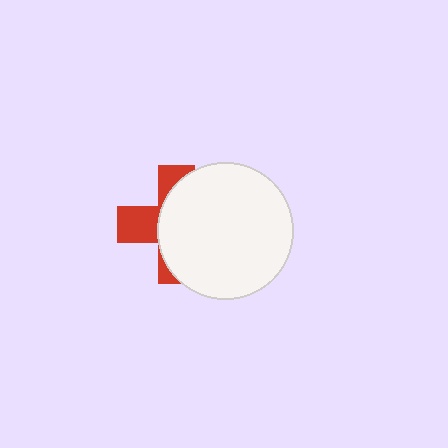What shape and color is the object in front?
The object in front is a white circle.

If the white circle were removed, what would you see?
You would see the complete red cross.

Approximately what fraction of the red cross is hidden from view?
Roughly 65% of the red cross is hidden behind the white circle.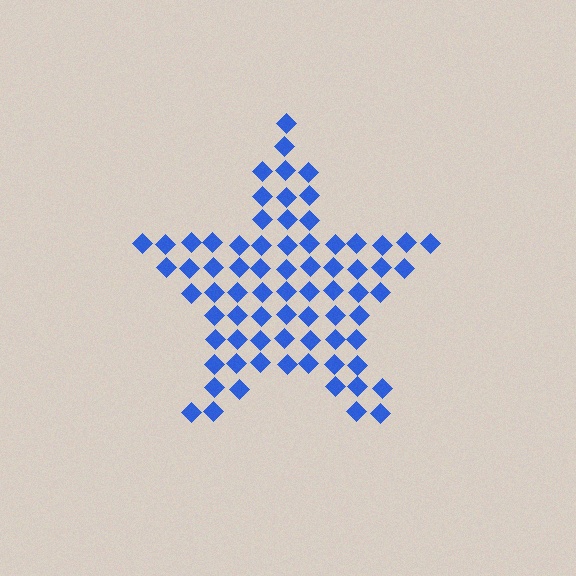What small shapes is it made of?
It is made of small diamonds.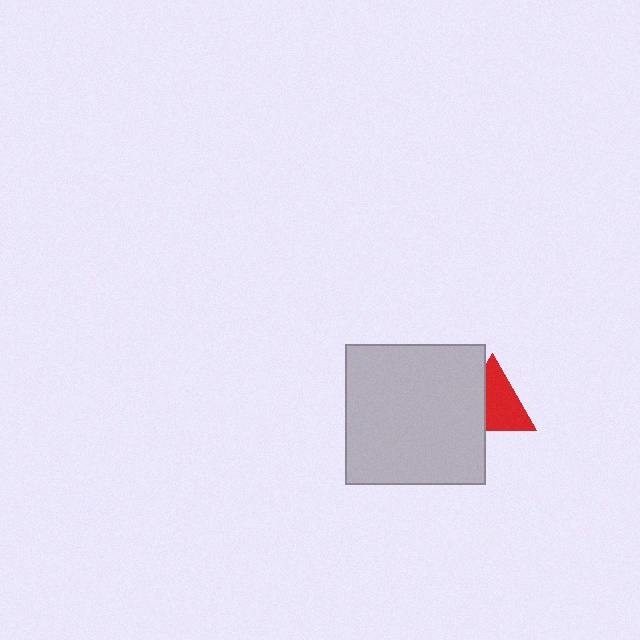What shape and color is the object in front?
The object in front is a light gray square.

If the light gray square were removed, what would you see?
You would see the complete red triangle.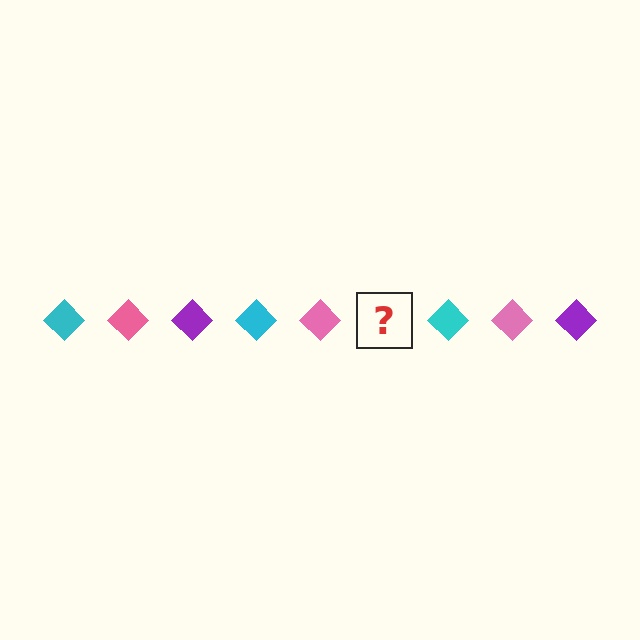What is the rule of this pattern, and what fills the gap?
The rule is that the pattern cycles through cyan, pink, purple diamonds. The gap should be filled with a purple diamond.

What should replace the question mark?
The question mark should be replaced with a purple diamond.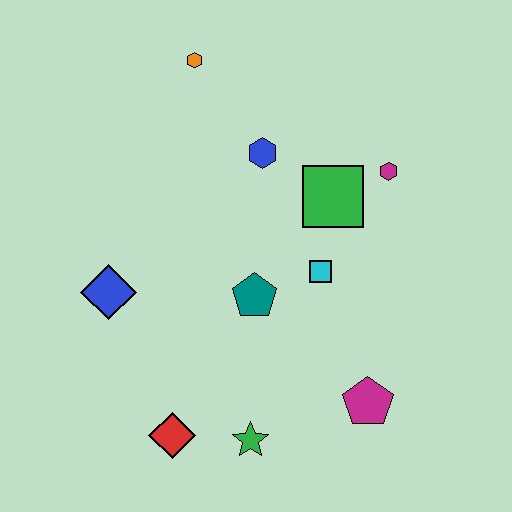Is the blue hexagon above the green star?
Yes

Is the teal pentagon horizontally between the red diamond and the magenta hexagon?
Yes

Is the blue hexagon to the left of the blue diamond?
No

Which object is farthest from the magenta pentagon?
The orange hexagon is farthest from the magenta pentagon.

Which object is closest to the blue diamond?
The teal pentagon is closest to the blue diamond.